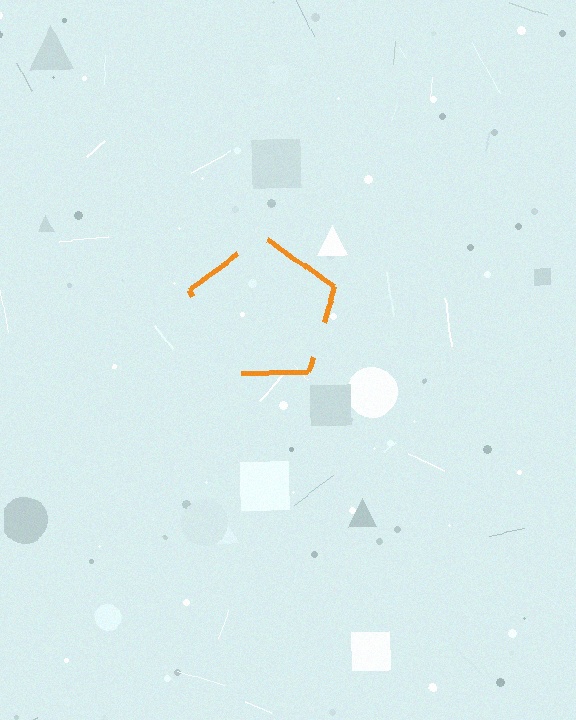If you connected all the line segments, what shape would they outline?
They would outline a pentagon.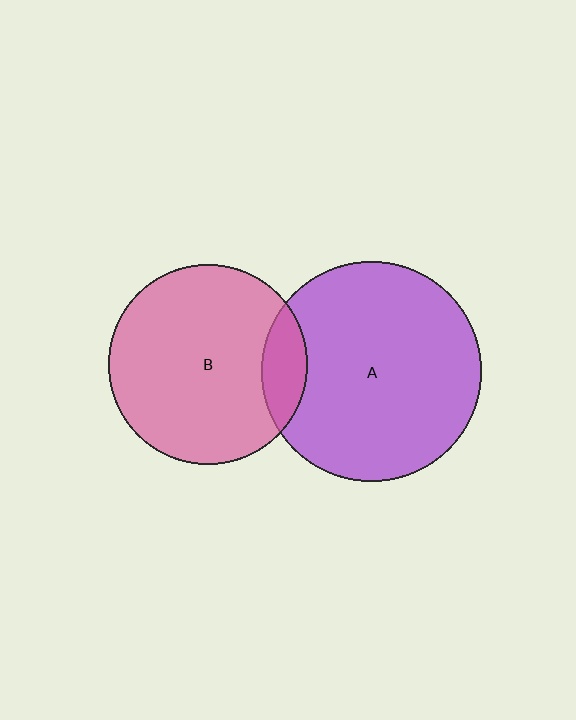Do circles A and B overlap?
Yes.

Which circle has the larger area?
Circle A (purple).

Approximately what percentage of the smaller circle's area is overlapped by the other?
Approximately 15%.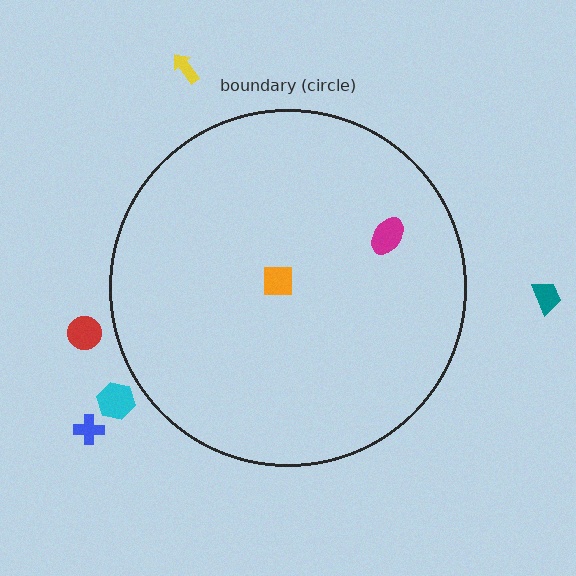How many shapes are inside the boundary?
2 inside, 5 outside.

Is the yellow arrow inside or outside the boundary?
Outside.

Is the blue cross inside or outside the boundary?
Outside.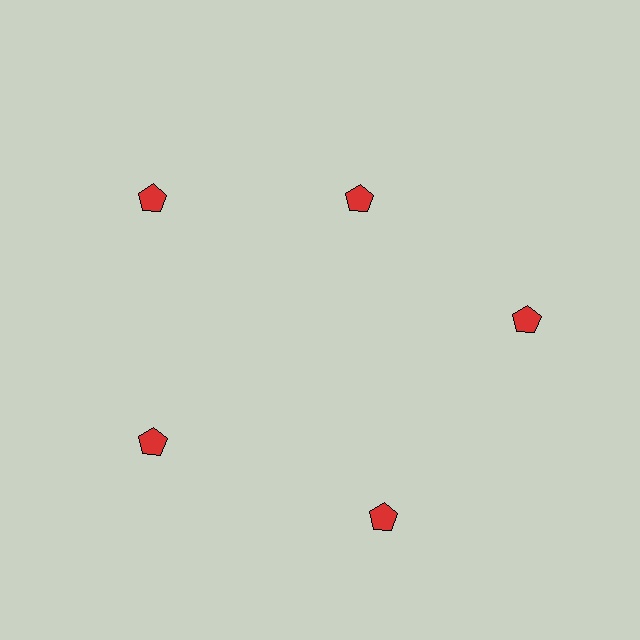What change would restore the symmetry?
The symmetry would be restored by moving it outward, back onto the ring so that all 5 pentagons sit at equal angles and equal distance from the center.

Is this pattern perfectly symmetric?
No. The 5 red pentagons are arranged in a ring, but one element near the 1 o'clock position is pulled inward toward the center, breaking the 5-fold rotational symmetry.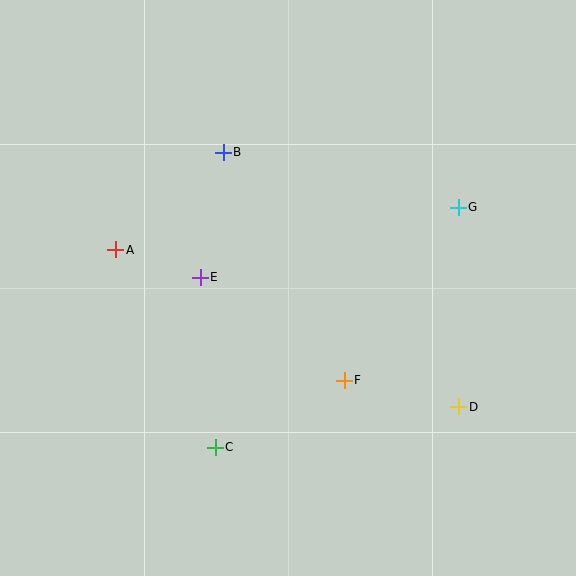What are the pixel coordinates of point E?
Point E is at (200, 277).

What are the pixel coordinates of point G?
Point G is at (458, 207).